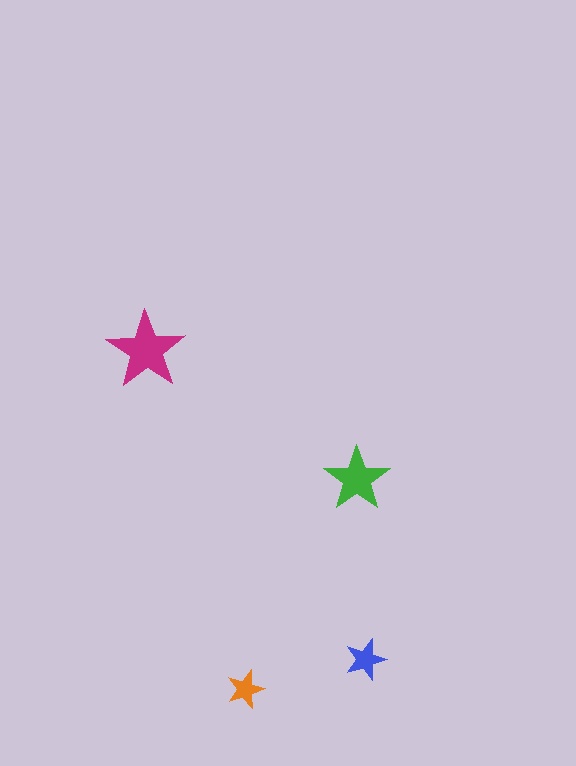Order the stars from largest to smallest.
the magenta one, the green one, the blue one, the orange one.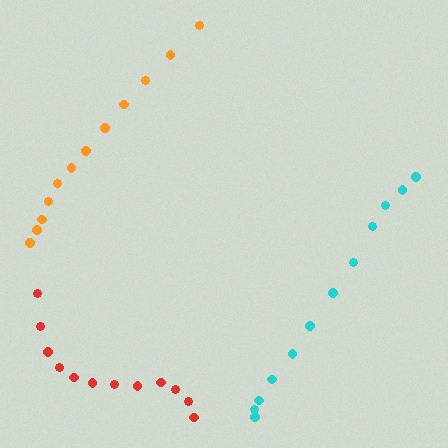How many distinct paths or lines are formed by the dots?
There are 3 distinct paths.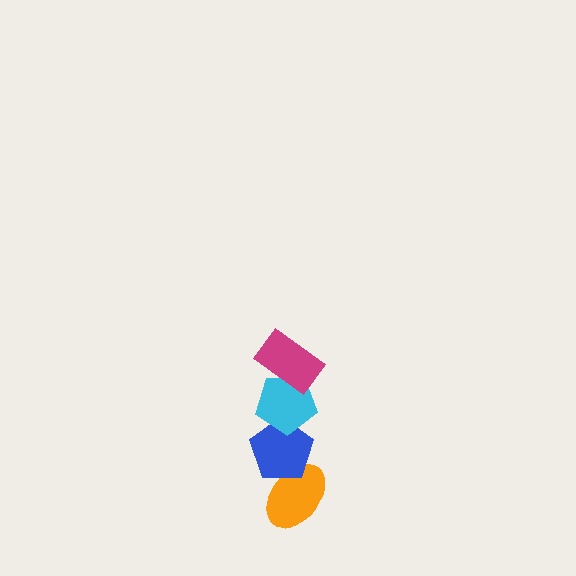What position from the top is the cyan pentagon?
The cyan pentagon is 2nd from the top.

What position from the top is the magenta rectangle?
The magenta rectangle is 1st from the top.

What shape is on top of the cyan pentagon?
The magenta rectangle is on top of the cyan pentagon.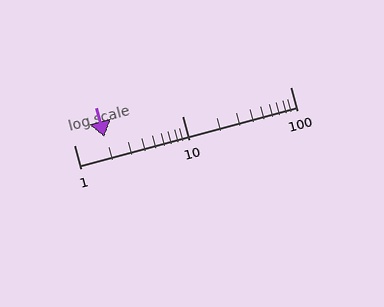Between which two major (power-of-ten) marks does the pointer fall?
The pointer is between 1 and 10.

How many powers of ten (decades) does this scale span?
The scale spans 2 decades, from 1 to 100.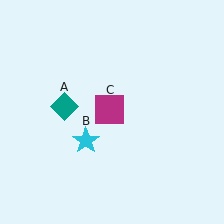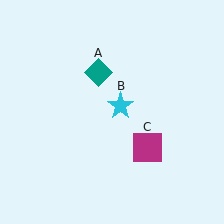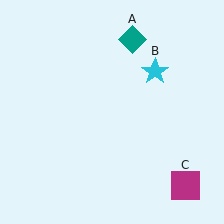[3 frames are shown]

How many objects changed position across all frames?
3 objects changed position: teal diamond (object A), cyan star (object B), magenta square (object C).